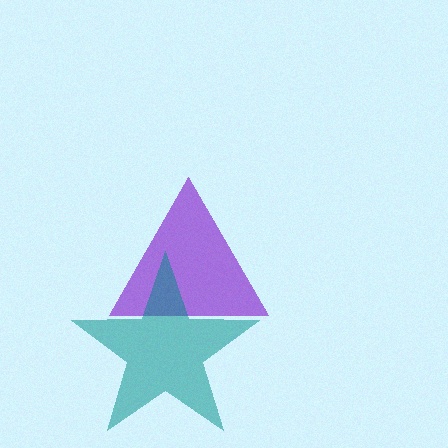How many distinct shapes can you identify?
There are 2 distinct shapes: a purple triangle, a teal star.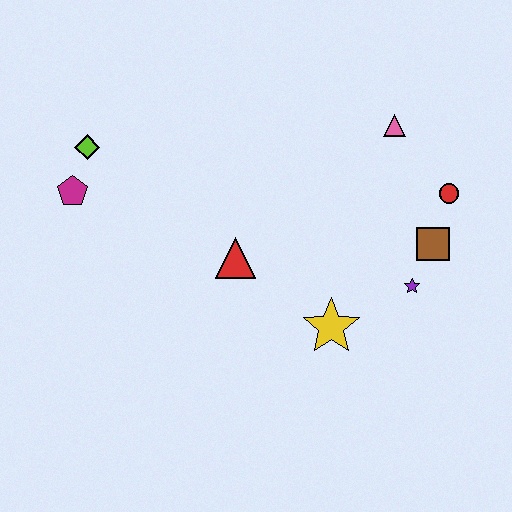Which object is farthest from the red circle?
The magenta pentagon is farthest from the red circle.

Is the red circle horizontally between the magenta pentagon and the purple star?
No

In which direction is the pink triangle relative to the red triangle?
The pink triangle is to the right of the red triangle.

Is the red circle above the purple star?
Yes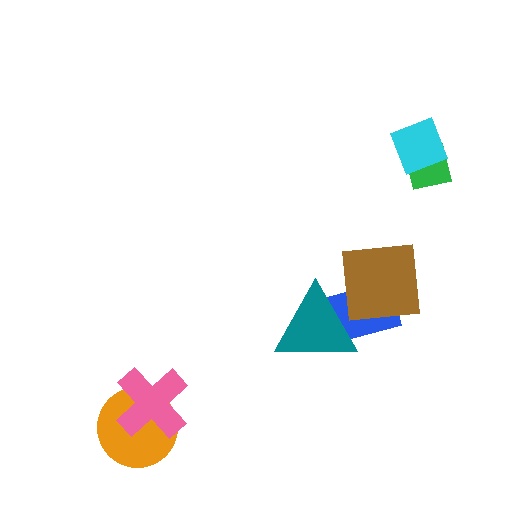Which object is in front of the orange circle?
The pink cross is in front of the orange circle.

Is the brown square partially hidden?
Yes, it is partially covered by another shape.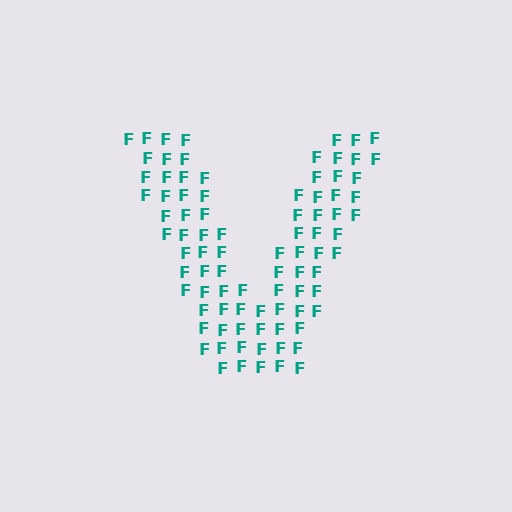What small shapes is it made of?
It is made of small letter F's.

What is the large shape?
The large shape is the letter V.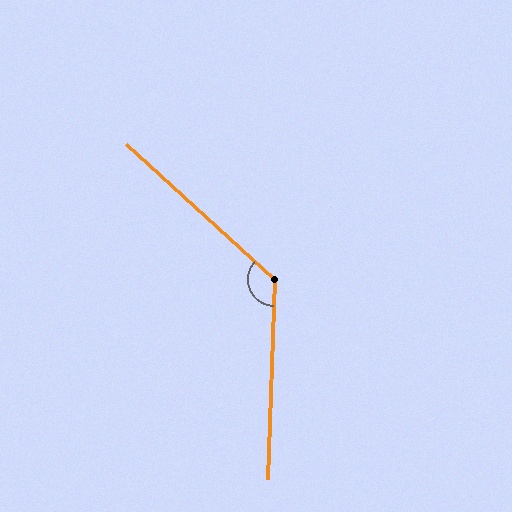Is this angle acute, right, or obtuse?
It is obtuse.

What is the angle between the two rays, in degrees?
Approximately 130 degrees.